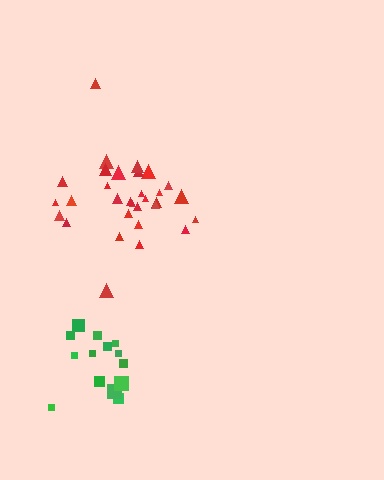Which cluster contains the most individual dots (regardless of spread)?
Red (31).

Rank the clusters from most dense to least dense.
green, red.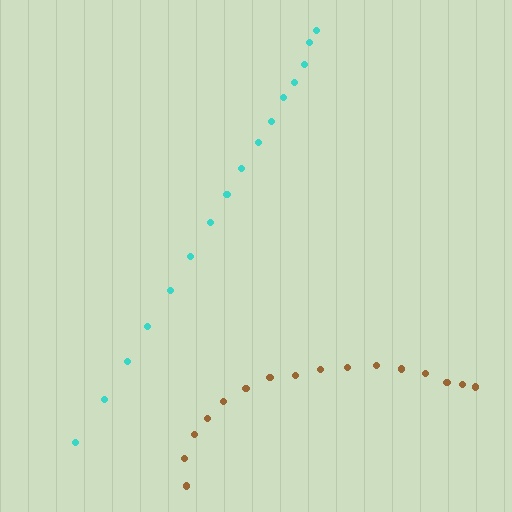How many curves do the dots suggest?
There are 2 distinct paths.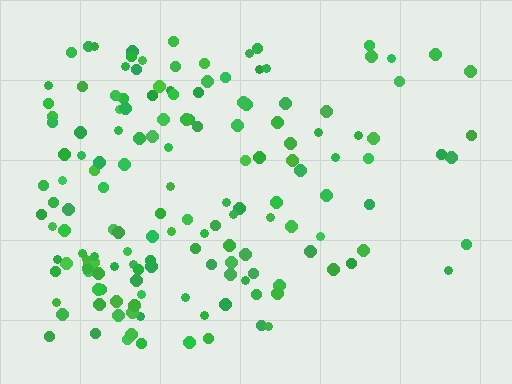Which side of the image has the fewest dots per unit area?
The right.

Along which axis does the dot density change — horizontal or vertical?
Horizontal.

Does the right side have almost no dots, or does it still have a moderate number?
Still a moderate number, just noticeably fewer than the left.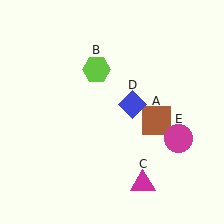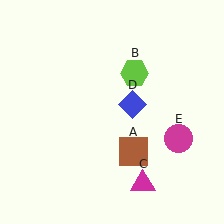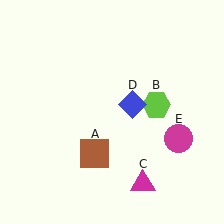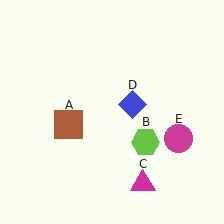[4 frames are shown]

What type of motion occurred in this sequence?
The brown square (object A), lime hexagon (object B) rotated clockwise around the center of the scene.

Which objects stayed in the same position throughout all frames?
Magenta triangle (object C) and blue diamond (object D) and magenta circle (object E) remained stationary.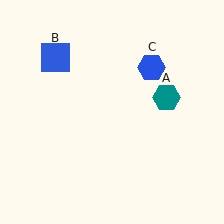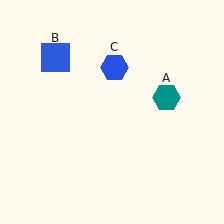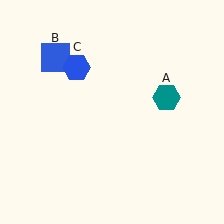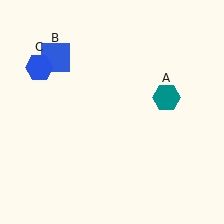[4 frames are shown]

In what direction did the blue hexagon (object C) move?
The blue hexagon (object C) moved left.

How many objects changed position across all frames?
1 object changed position: blue hexagon (object C).